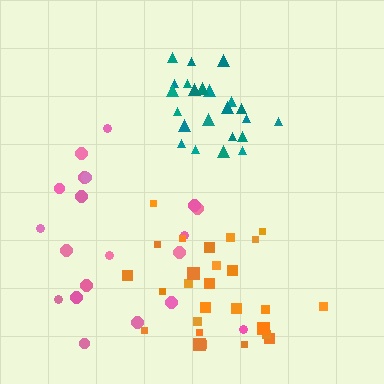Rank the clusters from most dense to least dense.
teal, orange, pink.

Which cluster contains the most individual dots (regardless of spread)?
Orange (27).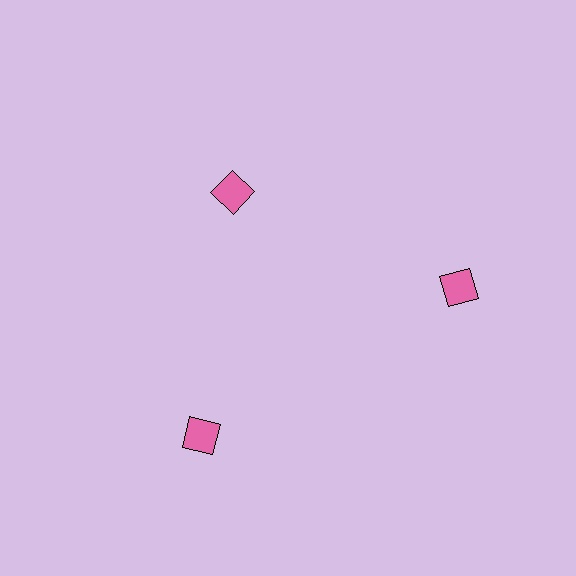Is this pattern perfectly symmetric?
No. The 3 pink diamonds are arranged in a ring, but one element near the 11 o'clock position is pulled inward toward the center, breaking the 3-fold rotational symmetry.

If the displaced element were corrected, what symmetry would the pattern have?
It would have 3-fold rotational symmetry — the pattern would map onto itself every 120 degrees.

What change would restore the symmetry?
The symmetry would be restored by moving it outward, back onto the ring so that all 3 diamonds sit at equal angles and equal distance from the center.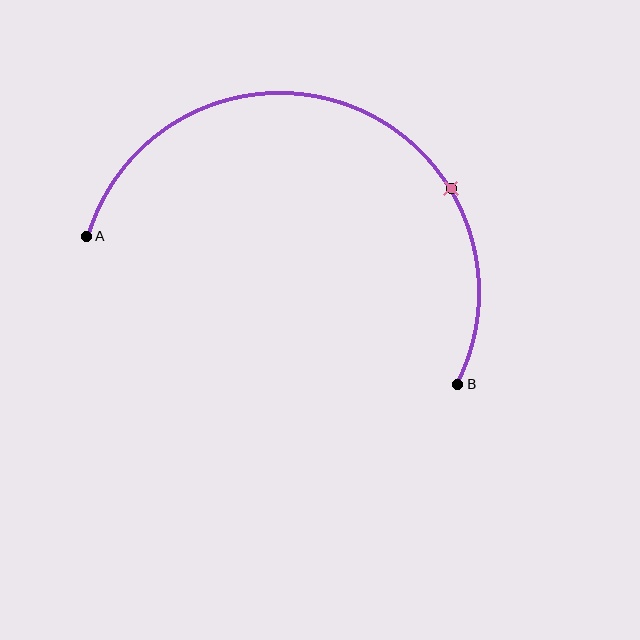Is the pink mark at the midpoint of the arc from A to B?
No. The pink mark lies on the arc but is closer to endpoint B. The arc midpoint would be at the point on the curve equidistant along the arc from both A and B.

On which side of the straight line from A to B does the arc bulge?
The arc bulges above the straight line connecting A and B.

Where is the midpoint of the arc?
The arc midpoint is the point on the curve farthest from the straight line joining A and B. It sits above that line.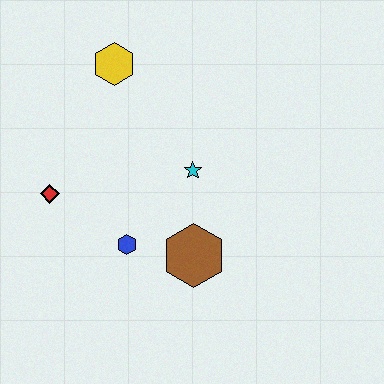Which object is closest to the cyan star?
The brown hexagon is closest to the cyan star.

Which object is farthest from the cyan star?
The red diamond is farthest from the cyan star.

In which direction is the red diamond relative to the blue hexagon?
The red diamond is to the left of the blue hexagon.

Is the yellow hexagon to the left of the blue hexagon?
Yes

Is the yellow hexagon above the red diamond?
Yes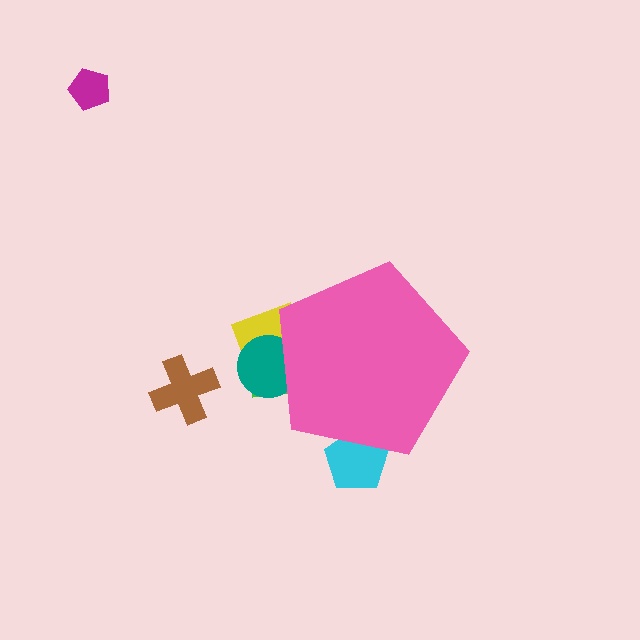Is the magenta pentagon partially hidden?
No, the magenta pentagon is fully visible.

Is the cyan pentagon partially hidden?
Yes, the cyan pentagon is partially hidden behind the pink pentagon.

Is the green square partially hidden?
Yes, the green square is partially hidden behind the pink pentagon.